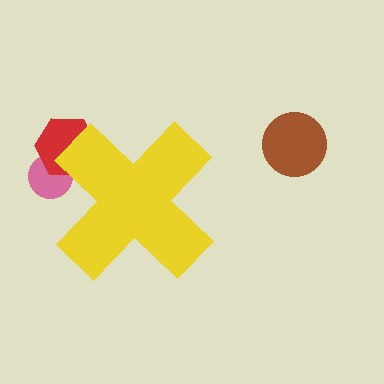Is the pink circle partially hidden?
Yes, the pink circle is partially hidden behind the yellow cross.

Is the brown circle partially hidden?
No, the brown circle is fully visible.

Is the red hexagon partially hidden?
Yes, the red hexagon is partially hidden behind the yellow cross.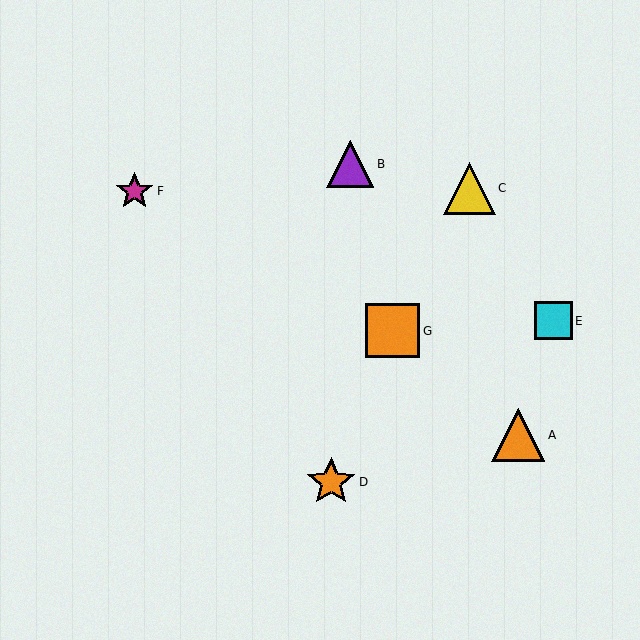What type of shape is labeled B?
Shape B is a purple triangle.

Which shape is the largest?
The orange square (labeled G) is the largest.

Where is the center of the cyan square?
The center of the cyan square is at (553, 321).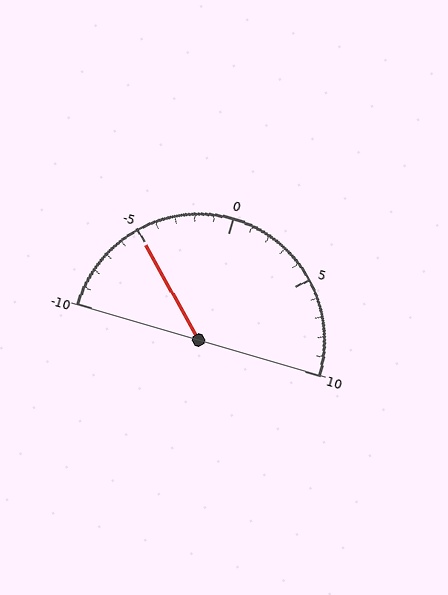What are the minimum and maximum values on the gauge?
The gauge ranges from -10 to 10.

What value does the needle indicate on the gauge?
The needle indicates approximately -5.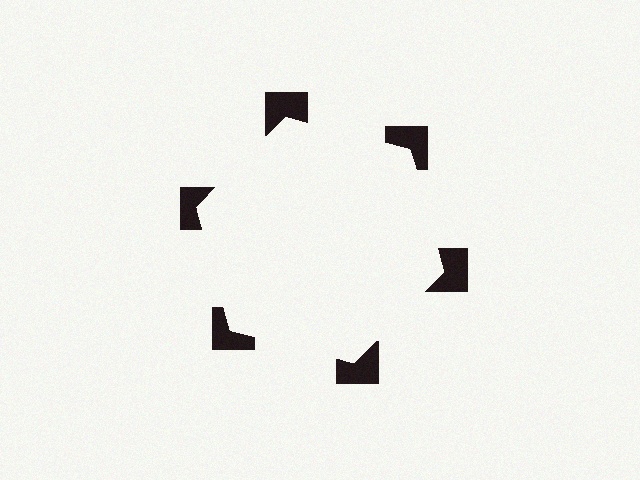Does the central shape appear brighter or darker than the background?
It typically appears slightly brighter than the background, even though no actual brightness change is drawn.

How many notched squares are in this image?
There are 6 — one at each vertex of the illusory hexagon.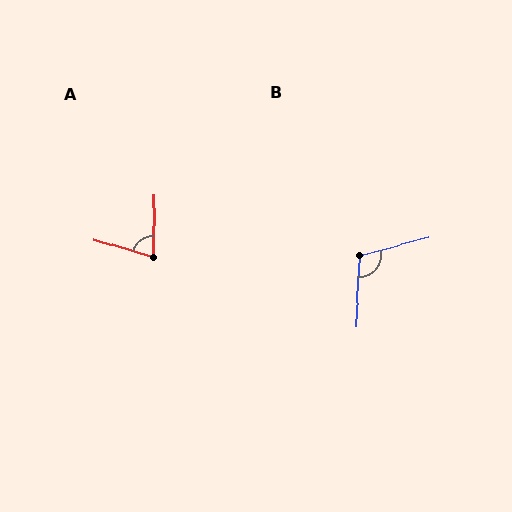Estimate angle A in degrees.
Approximately 74 degrees.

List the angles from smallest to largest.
A (74°), B (108°).